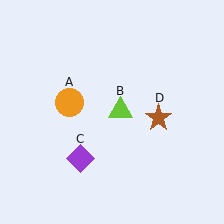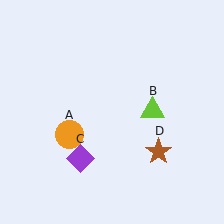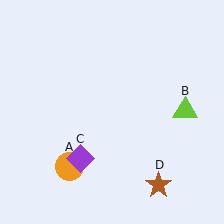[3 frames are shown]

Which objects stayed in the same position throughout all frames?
Purple diamond (object C) remained stationary.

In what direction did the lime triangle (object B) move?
The lime triangle (object B) moved right.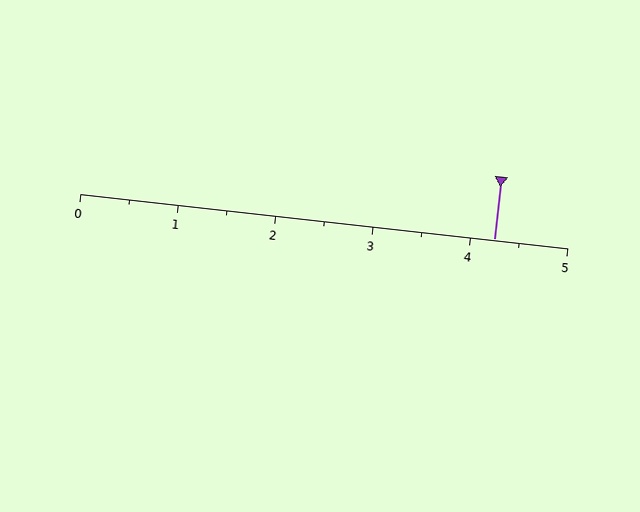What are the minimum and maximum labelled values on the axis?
The axis runs from 0 to 5.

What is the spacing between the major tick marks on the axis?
The major ticks are spaced 1 apart.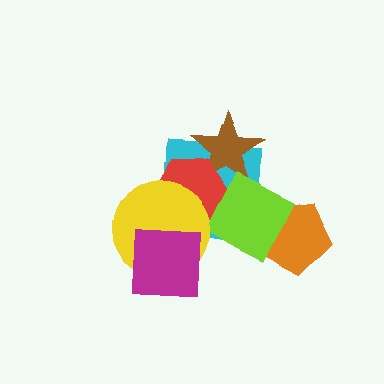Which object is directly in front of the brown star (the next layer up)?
The red hexagon is directly in front of the brown star.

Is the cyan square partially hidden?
Yes, it is partially covered by another shape.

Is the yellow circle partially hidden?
Yes, it is partially covered by another shape.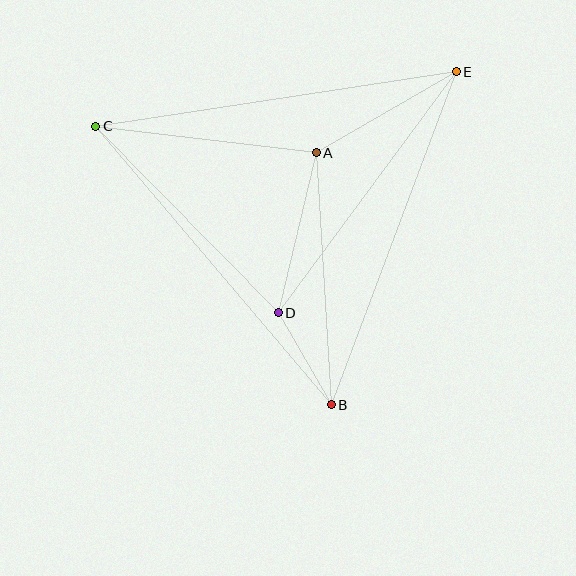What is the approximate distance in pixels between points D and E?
The distance between D and E is approximately 300 pixels.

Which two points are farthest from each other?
Points C and E are farthest from each other.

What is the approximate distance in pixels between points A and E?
The distance between A and E is approximately 162 pixels.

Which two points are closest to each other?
Points B and D are closest to each other.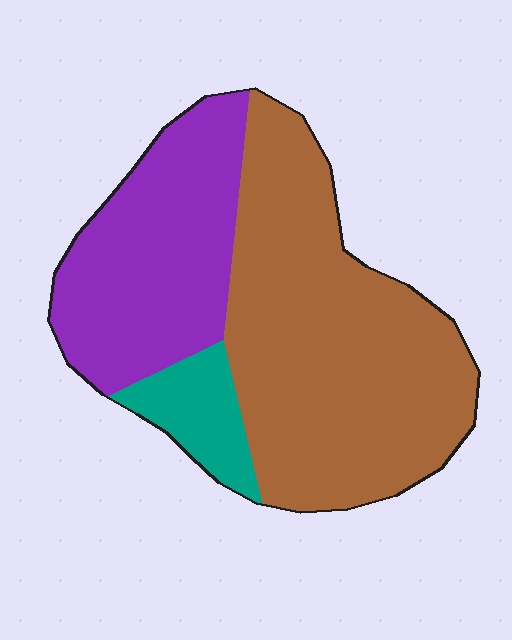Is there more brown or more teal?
Brown.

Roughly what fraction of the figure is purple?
Purple covers 33% of the figure.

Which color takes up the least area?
Teal, at roughly 10%.